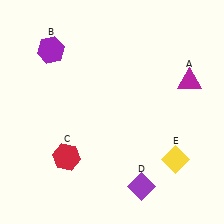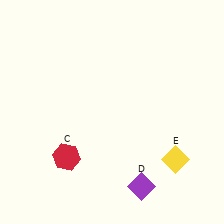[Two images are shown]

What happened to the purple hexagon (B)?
The purple hexagon (B) was removed in Image 2. It was in the top-left area of Image 1.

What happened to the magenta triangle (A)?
The magenta triangle (A) was removed in Image 2. It was in the top-right area of Image 1.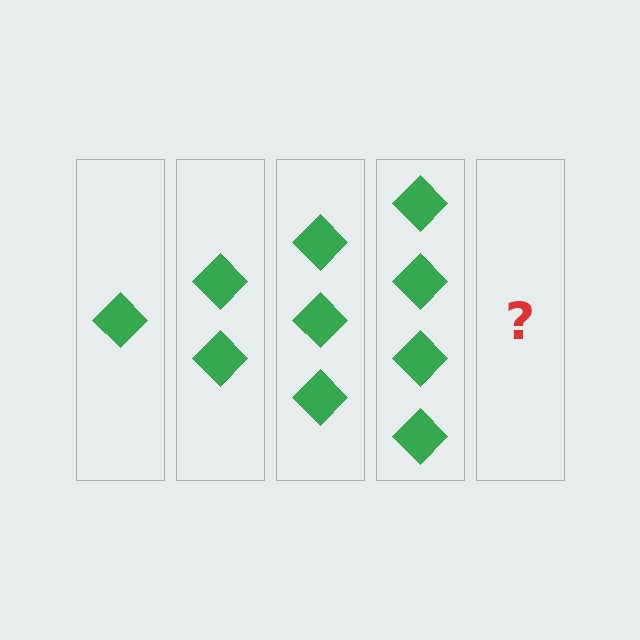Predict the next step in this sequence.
The next step is 5 diamonds.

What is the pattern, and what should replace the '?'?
The pattern is that each step adds one more diamond. The '?' should be 5 diamonds.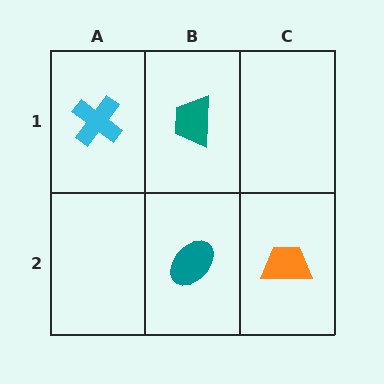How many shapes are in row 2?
2 shapes.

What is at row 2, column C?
An orange trapezoid.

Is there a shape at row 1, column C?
No, that cell is empty.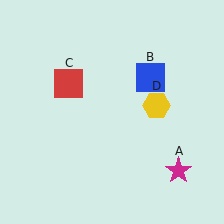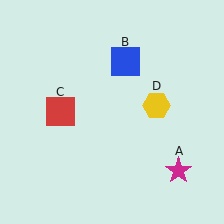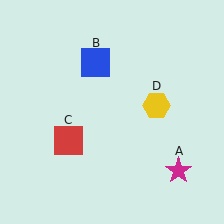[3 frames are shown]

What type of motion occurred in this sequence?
The blue square (object B), red square (object C) rotated counterclockwise around the center of the scene.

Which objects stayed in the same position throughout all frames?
Magenta star (object A) and yellow hexagon (object D) remained stationary.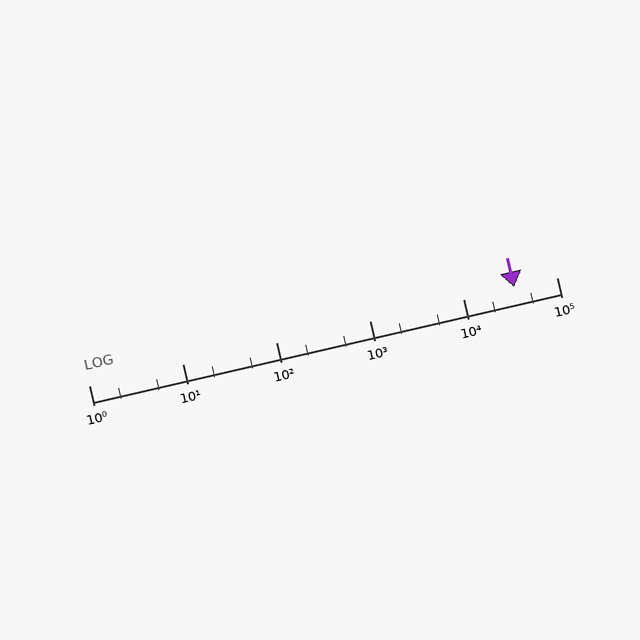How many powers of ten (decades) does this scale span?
The scale spans 5 decades, from 1 to 100000.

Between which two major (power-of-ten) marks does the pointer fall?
The pointer is between 10000 and 100000.